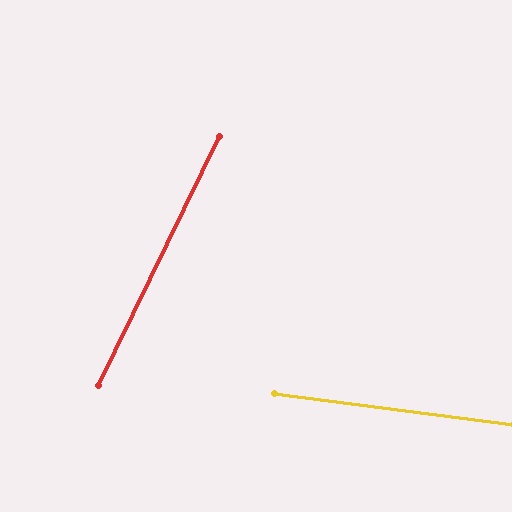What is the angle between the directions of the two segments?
Approximately 72 degrees.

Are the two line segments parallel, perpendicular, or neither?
Neither parallel nor perpendicular — they differ by about 72°.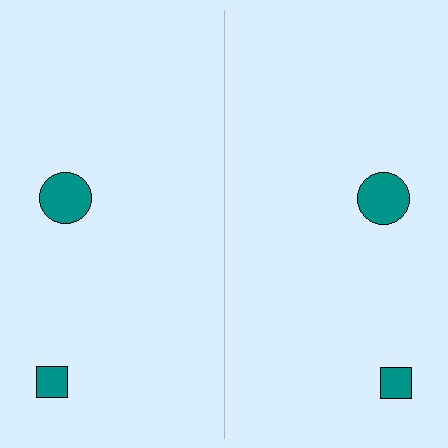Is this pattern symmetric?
Yes, this pattern has bilateral (reflection) symmetry.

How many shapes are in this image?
There are 4 shapes in this image.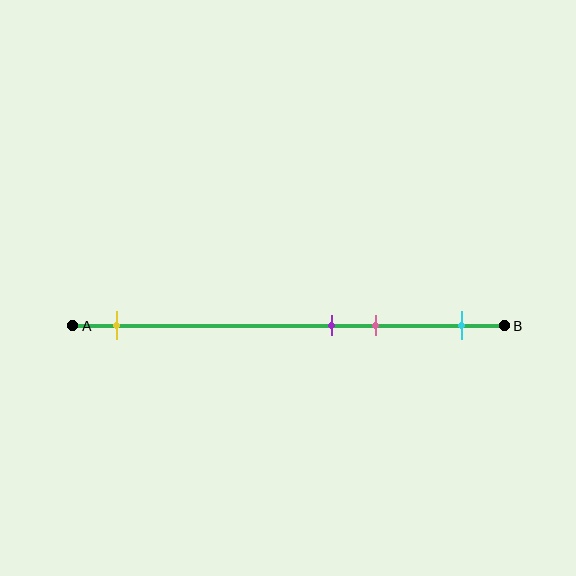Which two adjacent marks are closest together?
The purple and pink marks are the closest adjacent pair.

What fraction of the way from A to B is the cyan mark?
The cyan mark is approximately 90% (0.9) of the way from A to B.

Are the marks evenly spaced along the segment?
No, the marks are not evenly spaced.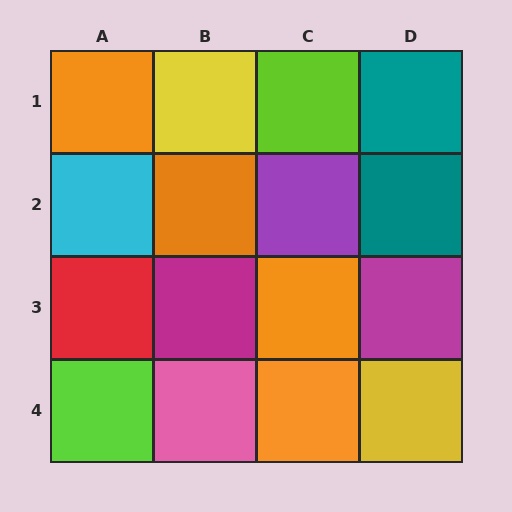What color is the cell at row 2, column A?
Cyan.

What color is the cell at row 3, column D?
Magenta.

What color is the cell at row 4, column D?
Yellow.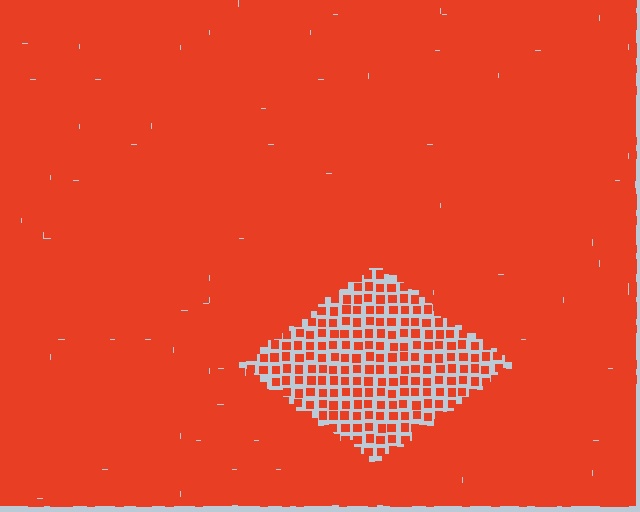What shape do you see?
I see a diamond.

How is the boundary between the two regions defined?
The boundary is defined by a change in element density (approximately 2.6x ratio). All elements are the same color, size, and shape.